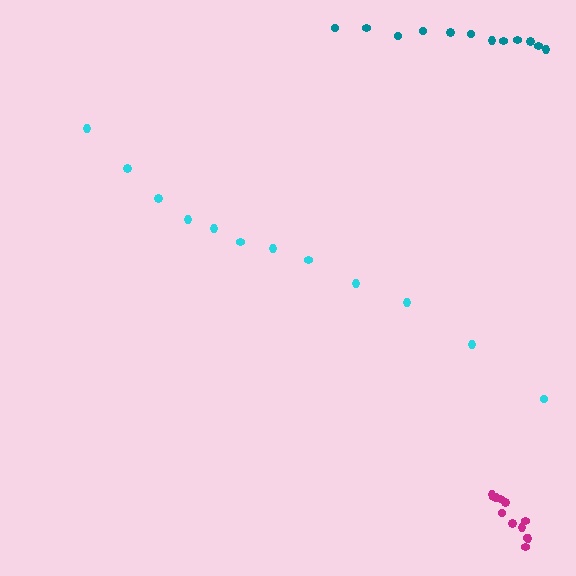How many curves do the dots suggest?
There are 3 distinct paths.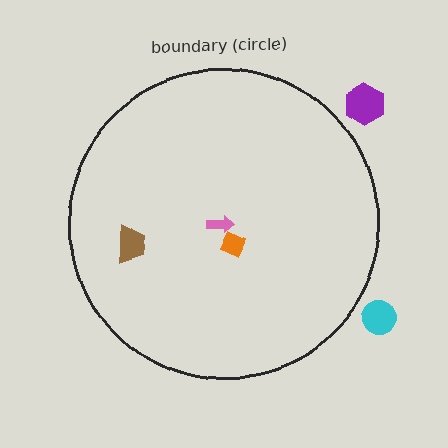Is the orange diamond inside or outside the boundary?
Inside.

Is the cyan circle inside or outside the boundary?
Outside.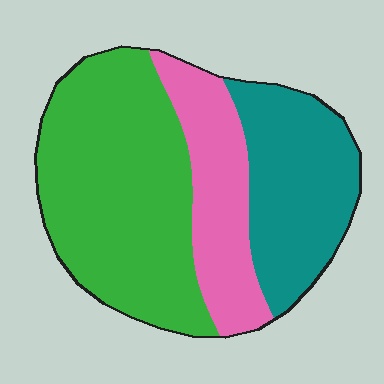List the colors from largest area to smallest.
From largest to smallest: green, teal, pink.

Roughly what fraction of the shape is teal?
Teal covers 28% of the shape.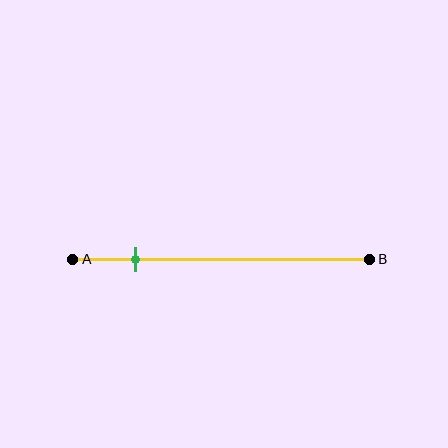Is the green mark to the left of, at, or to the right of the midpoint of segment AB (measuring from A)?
The green mark is to the left of the midpoint of segment AB.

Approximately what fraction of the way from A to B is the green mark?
The green mark is approximately 20% of the way from A to B.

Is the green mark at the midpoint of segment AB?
No, the mark is at about 20% from A, not at the 50% midpoint.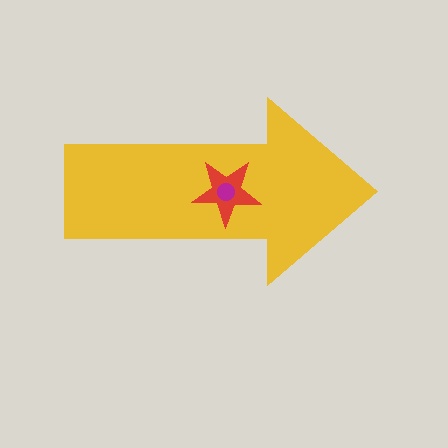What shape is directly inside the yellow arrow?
The red star.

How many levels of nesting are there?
3.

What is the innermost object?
The magenta circle.